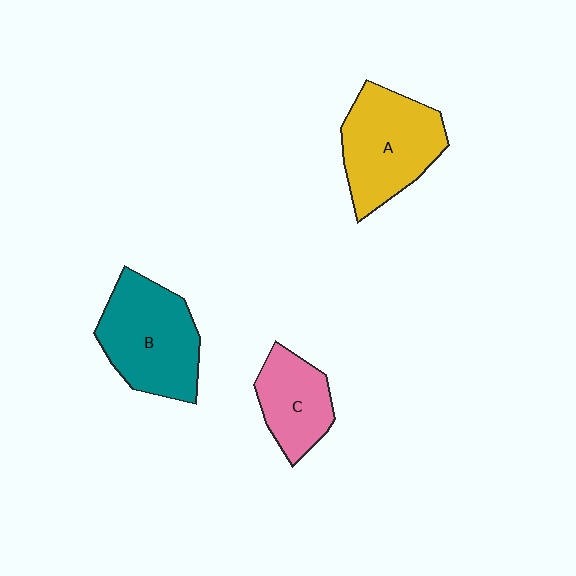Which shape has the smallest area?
Shape C (pink).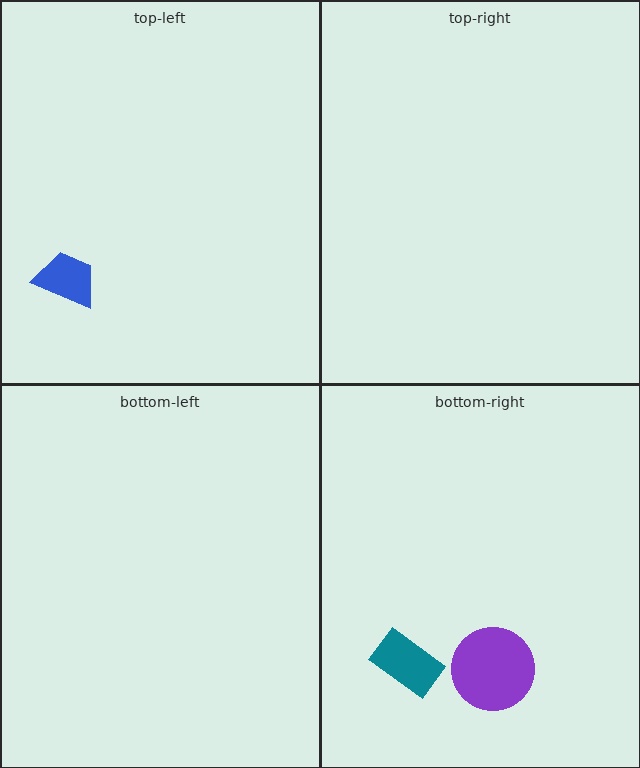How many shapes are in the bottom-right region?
2.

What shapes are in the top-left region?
The blue trapezoid.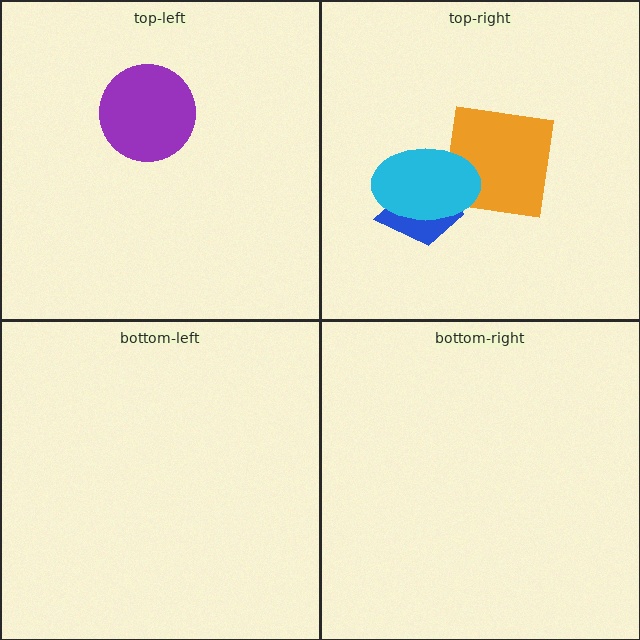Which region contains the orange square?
The top-right region.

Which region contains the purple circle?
The top-left region.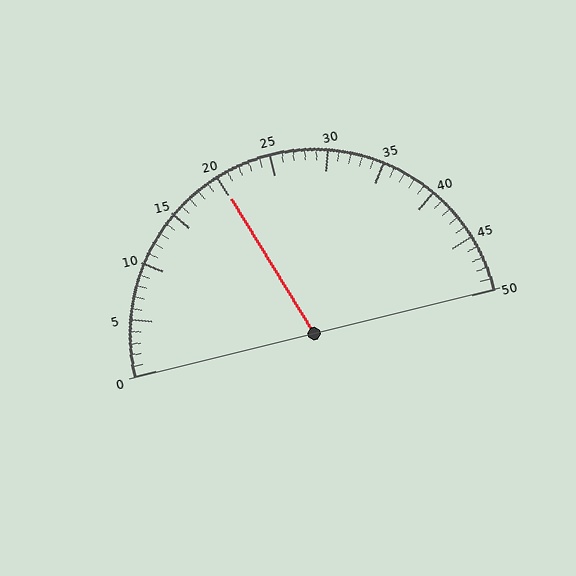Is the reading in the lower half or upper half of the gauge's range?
The reading is in the lower half of the range (0 to 50).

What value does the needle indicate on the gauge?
The needle indicates approximately 20.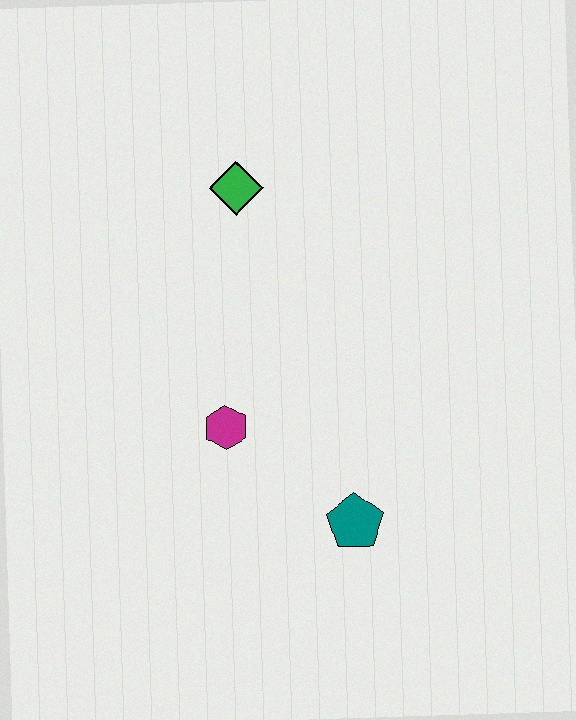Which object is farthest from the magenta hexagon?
The green diamond is farthest from the magenta hexagon.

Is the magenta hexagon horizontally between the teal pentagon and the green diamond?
No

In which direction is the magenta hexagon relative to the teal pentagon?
The magenta hexagon is to the left of the teal pentagon.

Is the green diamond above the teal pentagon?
Yes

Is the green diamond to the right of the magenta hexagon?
Yes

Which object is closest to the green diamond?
The magenta hexagon is closest to the green diamond.